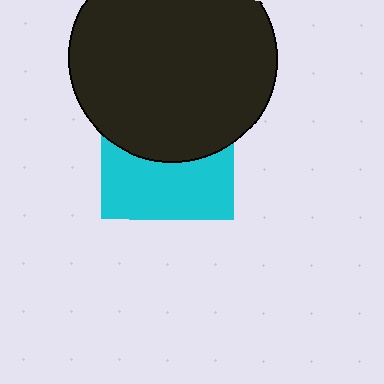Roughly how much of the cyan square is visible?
About half of it is visible (roughly 49%).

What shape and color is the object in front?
The object in front is a black circle.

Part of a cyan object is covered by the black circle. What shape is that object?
It is a square.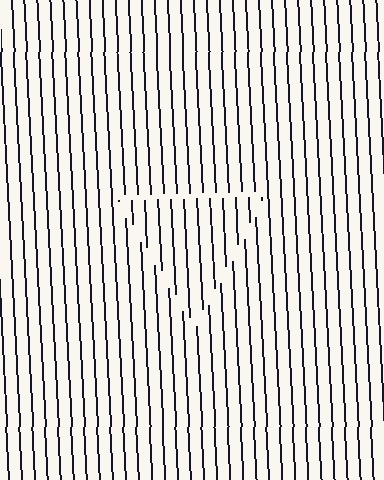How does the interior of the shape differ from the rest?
The interior of the shape contains the same grating, shifted by half a period — the contour is defined by the phase discontinuity where line-ends from the inner and outer gratings abut.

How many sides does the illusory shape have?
3 sides — the line-ends trace a triangle.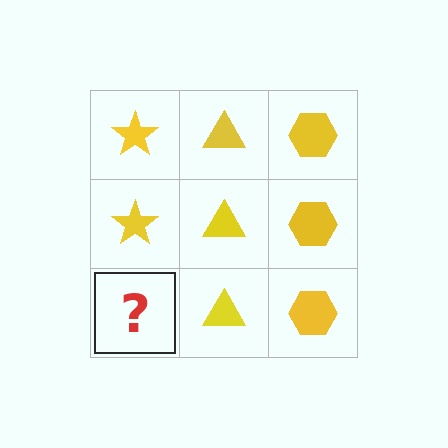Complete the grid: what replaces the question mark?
The question mark should be replaced with a yellow star.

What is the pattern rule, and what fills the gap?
The rule is that each column has a consistent shape. The gap should be filled with a yellow star.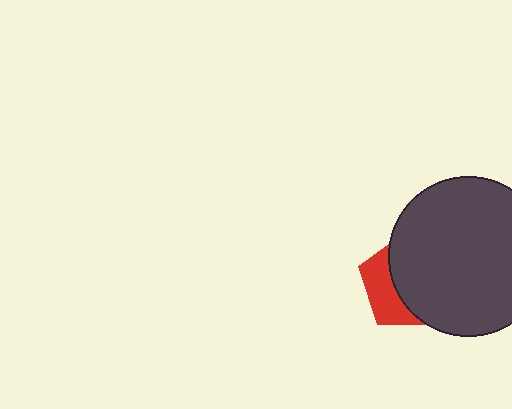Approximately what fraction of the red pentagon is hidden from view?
Roughly 65% of the red pentagon is hidden behind the dark gray circle.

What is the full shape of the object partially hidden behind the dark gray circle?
The partially hidden object is a red pentagon.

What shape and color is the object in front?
The object in front is a dark gray circle.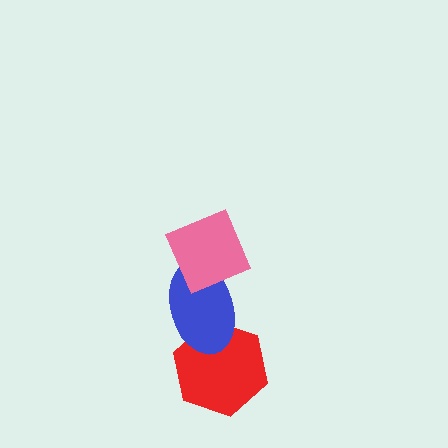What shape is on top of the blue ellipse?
The pink diamond is on top of the blue ellipse.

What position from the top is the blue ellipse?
The blue ellipse is 2nd from the top.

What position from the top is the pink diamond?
The pink diamond is 1st from the top.